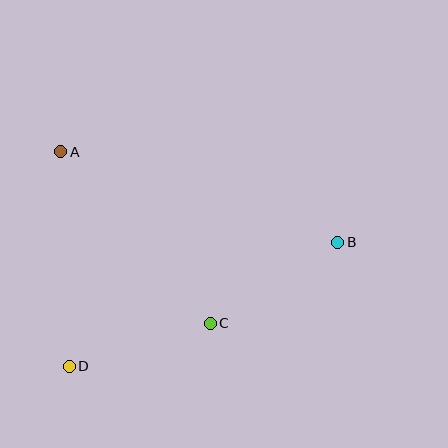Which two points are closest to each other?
Points C and D are closest to each other.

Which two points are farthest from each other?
Points B and D are farthest from each other.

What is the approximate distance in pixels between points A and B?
The distance between A and B is approximately 292 pixels.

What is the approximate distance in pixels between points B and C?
The distance between B and C is approximately 151 pixels.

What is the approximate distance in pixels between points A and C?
The distance between A and C is approximately 228 pixels.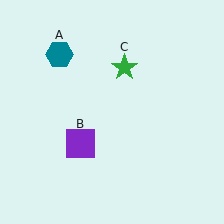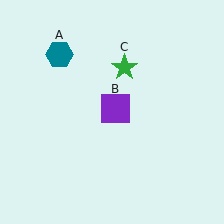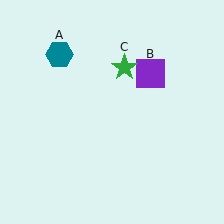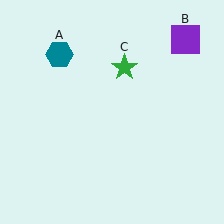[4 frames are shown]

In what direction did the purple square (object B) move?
The purple square (object B) moved up and to the right.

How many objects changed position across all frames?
1 object changed position: purple square (object B).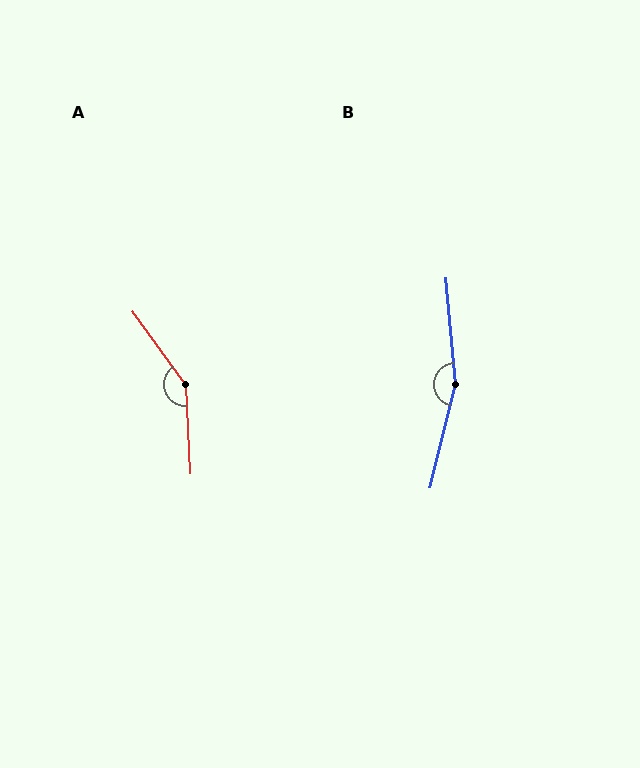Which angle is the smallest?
A, at approximately 147 degrees.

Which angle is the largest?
B, at approximately 161 degrees.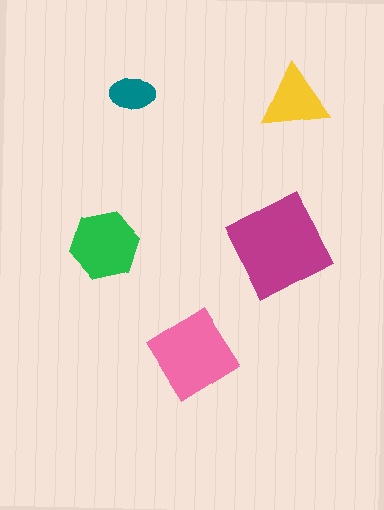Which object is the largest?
The magenta square.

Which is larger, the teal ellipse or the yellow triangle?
The yellow triangle.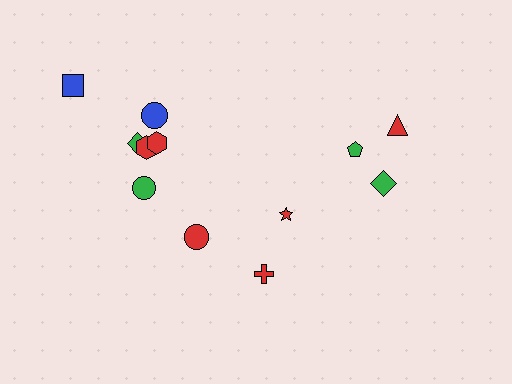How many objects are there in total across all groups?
There are 12 objects.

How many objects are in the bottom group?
There are 3 objects.